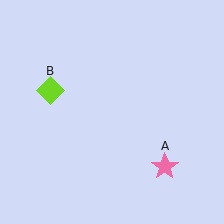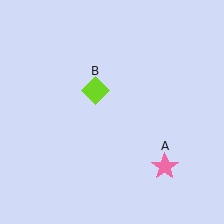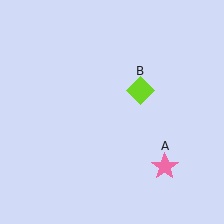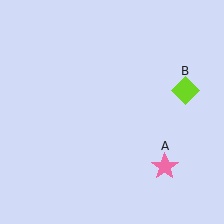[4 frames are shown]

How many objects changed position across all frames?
1 object changed position: lime diamond (object B).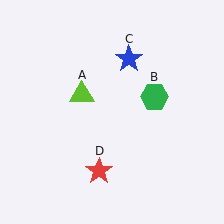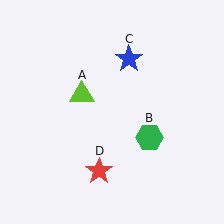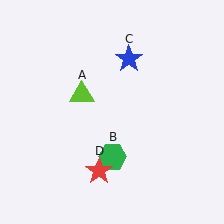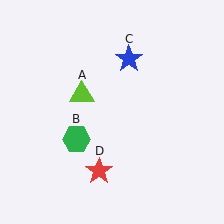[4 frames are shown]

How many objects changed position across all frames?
1 object changed position: green hexagon (object B).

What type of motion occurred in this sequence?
The green hexagon (object B) rotated clockwise around the center of the scene.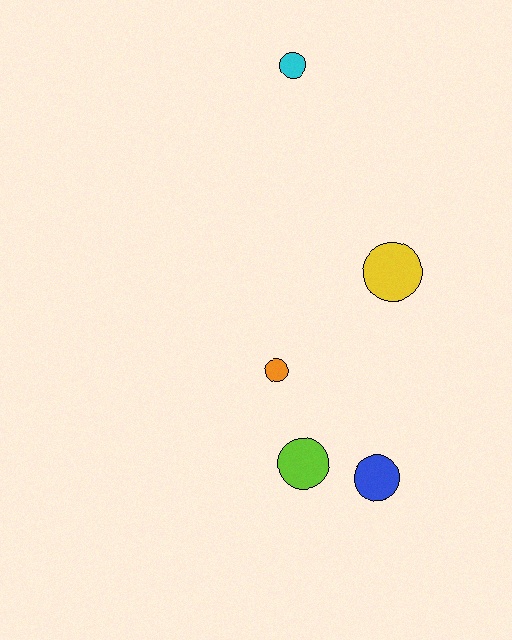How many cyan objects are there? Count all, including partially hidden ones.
There is 1 cyan object.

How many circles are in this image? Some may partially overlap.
There are 5 circles.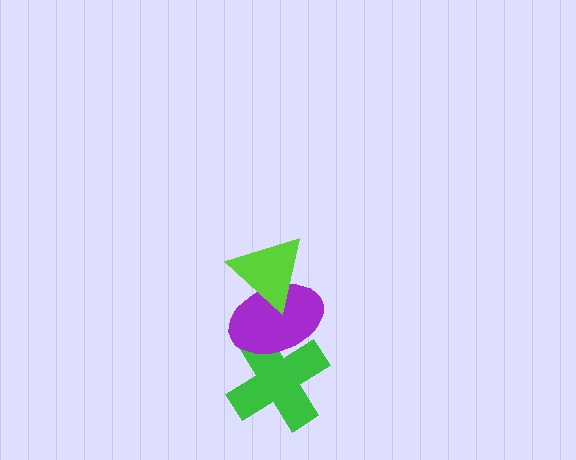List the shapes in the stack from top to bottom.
From top to bottom: the lime triangle, the purple ellipse, the green cross.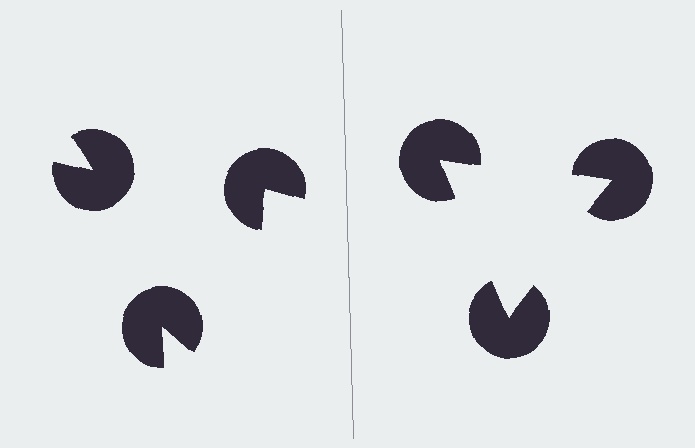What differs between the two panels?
The pac-man discs are positioned identically on both sides; only the wedge orientations differ. On the right they align to a triangle; on the left they are misaligned.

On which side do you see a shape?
An illusory triangle appears on the right side. On the left side the wedge cuts are rotated, so no coherent shape forms.